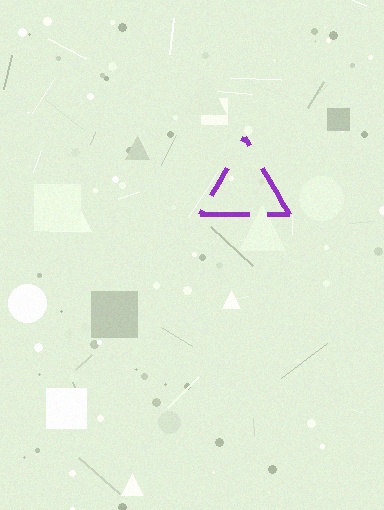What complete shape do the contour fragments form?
The contour fragments form a triangle.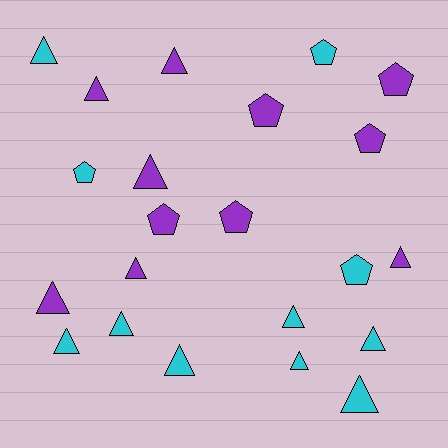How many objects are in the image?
There are 22 objects.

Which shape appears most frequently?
Triangle, with 14 objects.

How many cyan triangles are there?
There are 8 cyan triangles.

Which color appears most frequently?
Cyan, with 11 objects.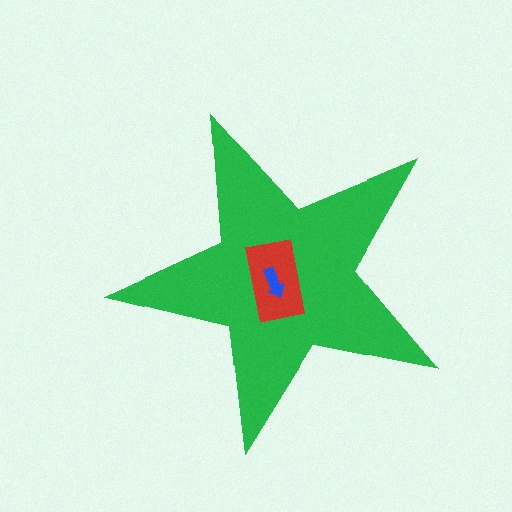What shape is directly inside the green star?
The red rectangle.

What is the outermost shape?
The green star.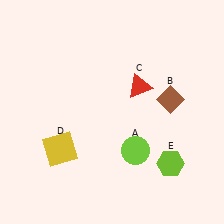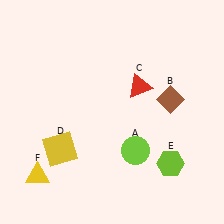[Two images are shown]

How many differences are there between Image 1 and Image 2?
There is 1 difference between the two images.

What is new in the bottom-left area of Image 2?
A yellow triangle (F) was added in the bottom-left area of Image 2.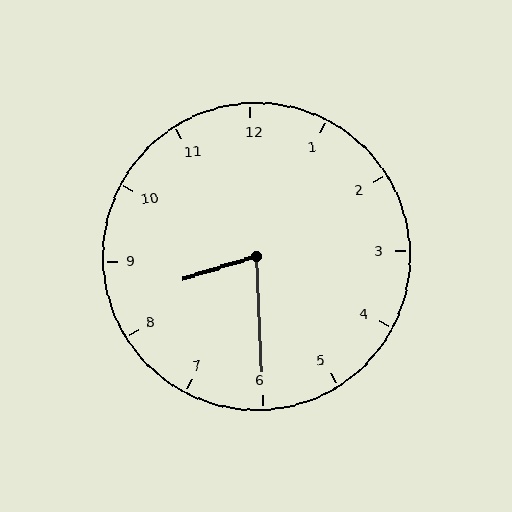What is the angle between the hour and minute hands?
Approximately 75 degrees.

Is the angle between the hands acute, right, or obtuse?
It is acute.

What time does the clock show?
8:30.